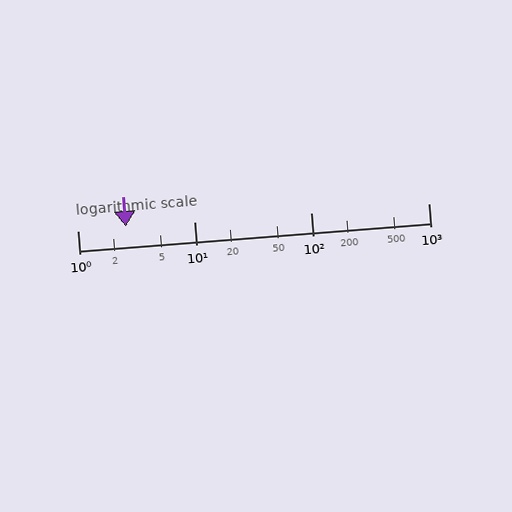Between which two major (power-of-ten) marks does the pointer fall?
The pointer is between 1 and 10.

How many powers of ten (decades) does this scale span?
The scale spans 3 decades, from 1 to 1000.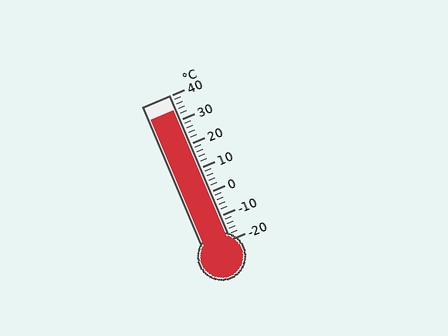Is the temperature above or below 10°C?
The temperature is above 10°C.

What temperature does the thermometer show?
The thermometer shows approximately 34°C.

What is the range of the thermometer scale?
The thermometer scale ranges from -20°C to 40°C.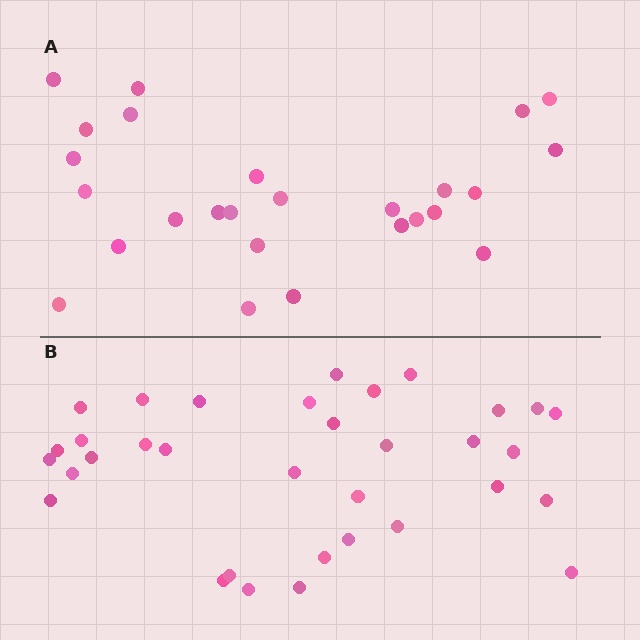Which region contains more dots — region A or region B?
Region B (the bottom region) has more dots.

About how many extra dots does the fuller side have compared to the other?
Region B has roughly 8 or so more dots than region A.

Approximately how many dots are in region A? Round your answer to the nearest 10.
About 30 dots. (The exact count is 26, which rounds to 30.)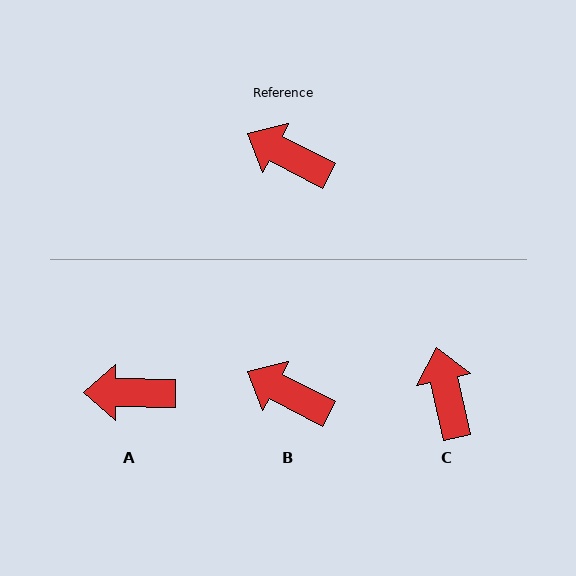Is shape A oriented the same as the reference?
No, it is off by about 27 degrees.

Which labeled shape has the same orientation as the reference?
B.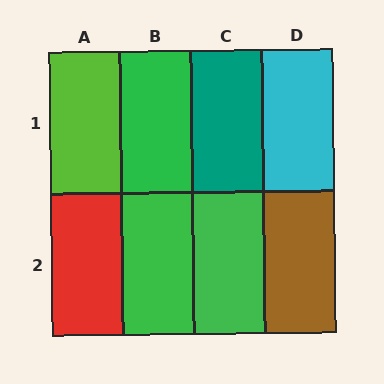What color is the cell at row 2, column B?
Green.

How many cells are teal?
1 cell is teal.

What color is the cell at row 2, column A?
Red.